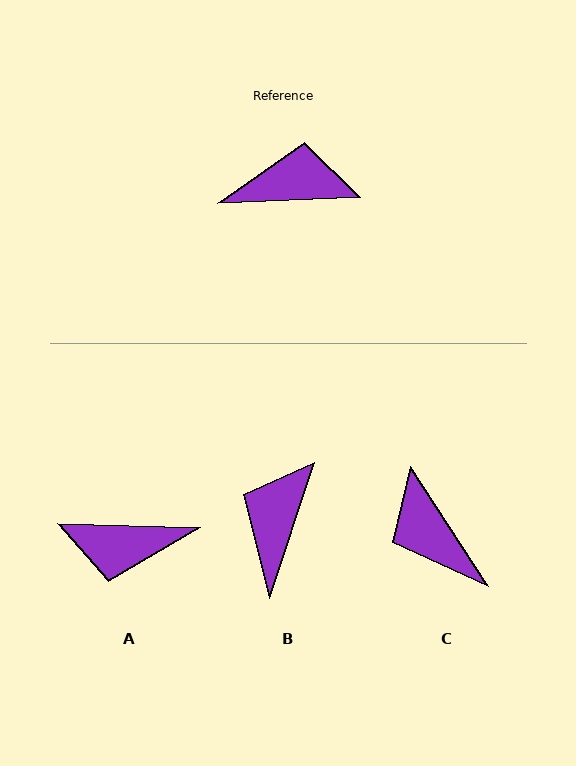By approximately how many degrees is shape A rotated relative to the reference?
Approximately 175 degrees counter-clockwise.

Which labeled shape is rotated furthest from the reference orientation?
A, about 175 degrees away.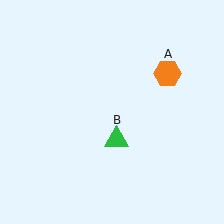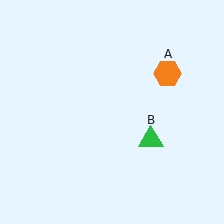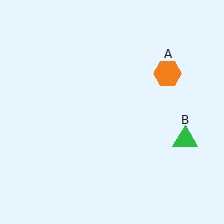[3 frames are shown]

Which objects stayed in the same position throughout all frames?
Orange hexagon (object A) remained stationary.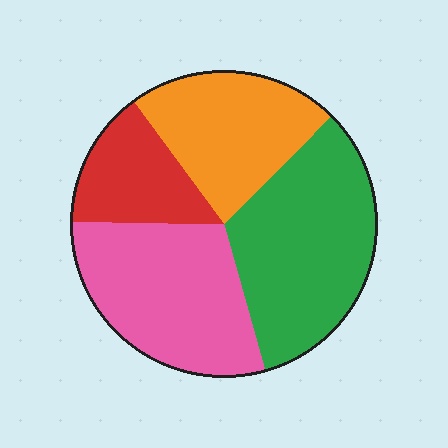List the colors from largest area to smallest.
From largest to smallest: green, pink, orange, red.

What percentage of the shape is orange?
Orange takes up about one quarter (1/4) of the shape.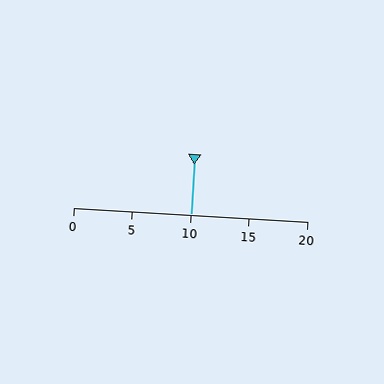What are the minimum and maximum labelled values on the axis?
The axis runs from 0 to 20.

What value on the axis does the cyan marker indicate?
The marker indicates approximately 10.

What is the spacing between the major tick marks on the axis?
The major ticks are spaced 5 apart.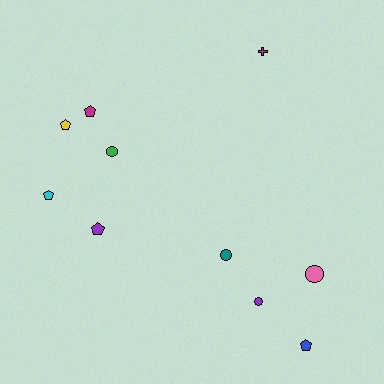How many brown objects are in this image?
There are no brown objects.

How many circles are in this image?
There are 4 circles.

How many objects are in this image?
There are 10 objects.